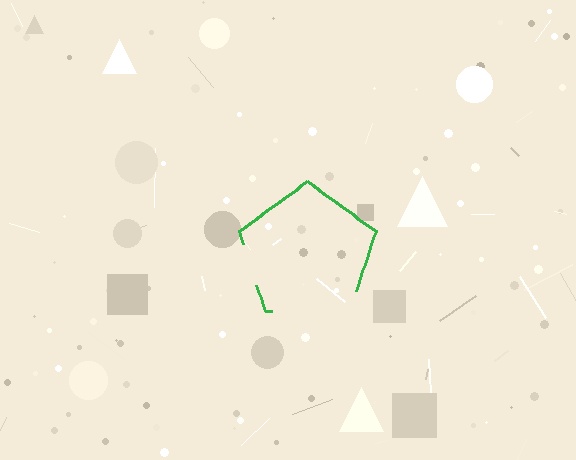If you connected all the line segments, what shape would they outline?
They would outline a pentagon.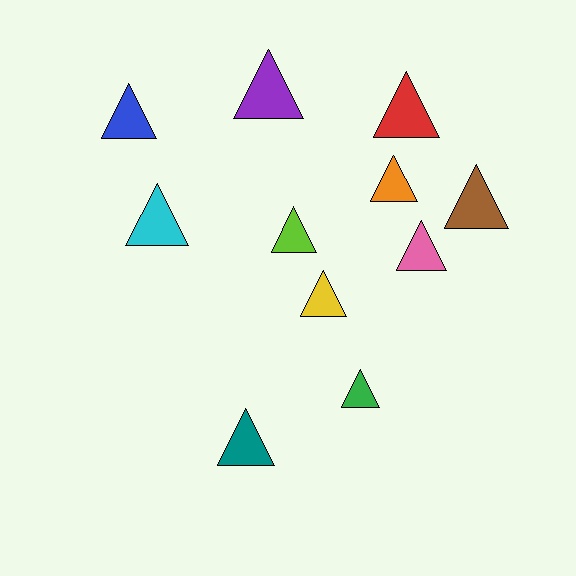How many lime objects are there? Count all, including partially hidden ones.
There is 1 lime object.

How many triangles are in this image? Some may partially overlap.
There are 11 triangles.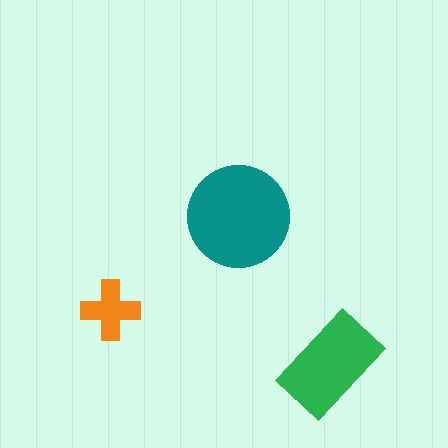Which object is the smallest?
The orange cross.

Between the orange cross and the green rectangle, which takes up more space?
The green rectangle.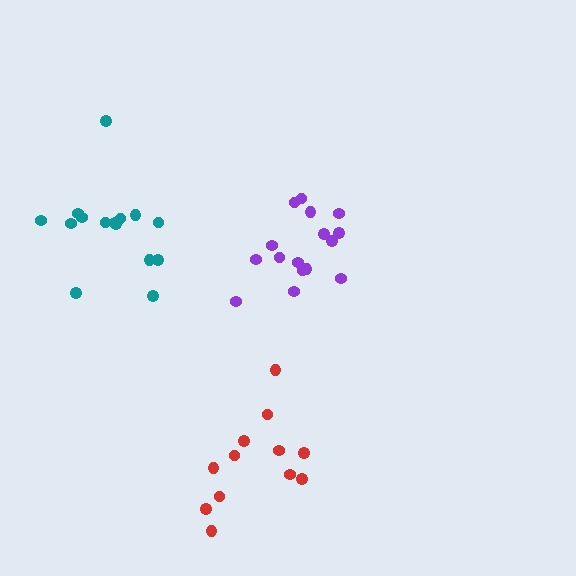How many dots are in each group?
Group 1: 12 dots, Group 2: 16 dots, Group 3: 15 dots (43 total).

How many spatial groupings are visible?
There are 3 spatial groupings.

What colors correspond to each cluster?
The clusters are colored: red, purple, teal.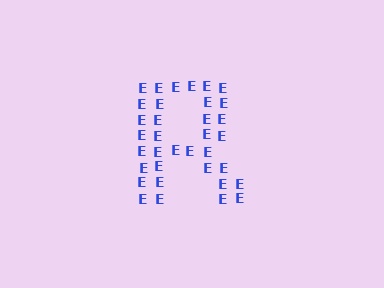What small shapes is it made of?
It is made of small letter E's.